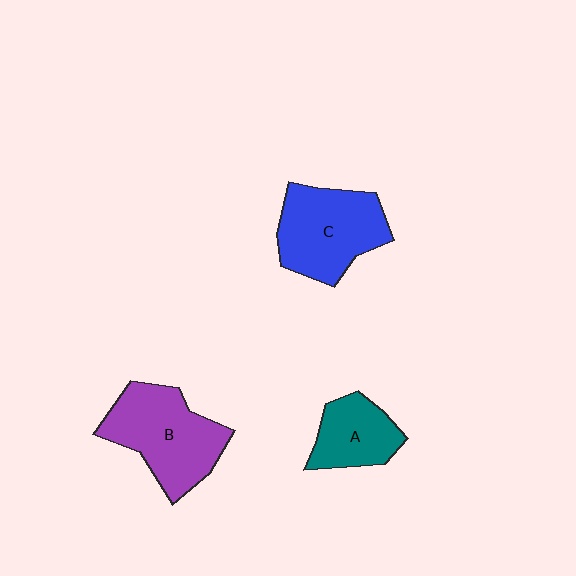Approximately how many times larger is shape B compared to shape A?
Approximately 1.7 times.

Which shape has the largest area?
Shape B (purple).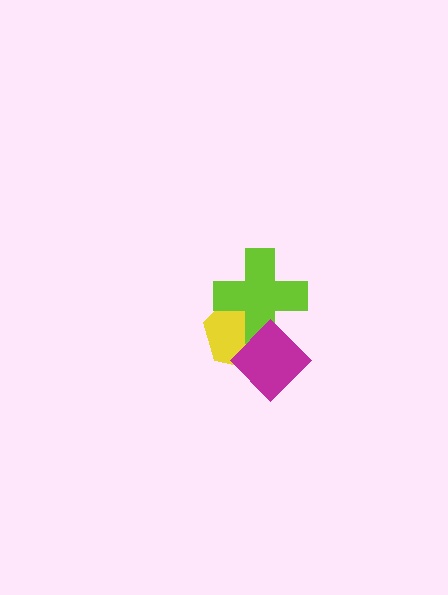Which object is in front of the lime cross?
The magenta diamond is in front of the lime cross.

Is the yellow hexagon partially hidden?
Yes, it is partially covered by another shape.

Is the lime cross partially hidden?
Yes, it is partially covered by another shape.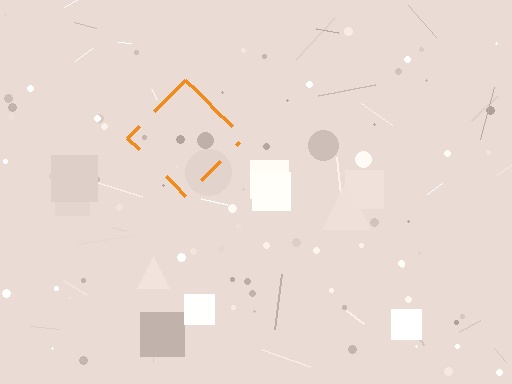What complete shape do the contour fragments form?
The contour fragments form a diamond.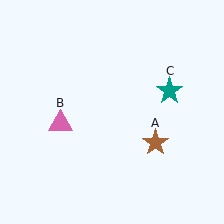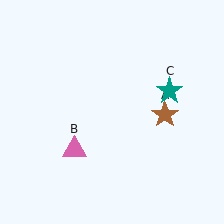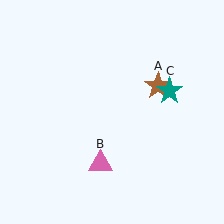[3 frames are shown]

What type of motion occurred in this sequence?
The brown star (object A), pink triangle (object B) rotated counterclockwise around the center of the scene.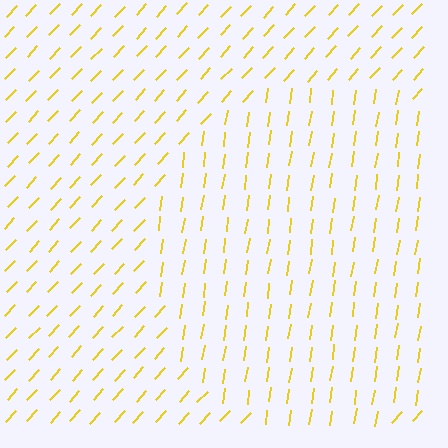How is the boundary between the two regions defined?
The boundary is defined purely by a change in line orientation (approximately 34 degrees difference). All lines are the same color and thickness.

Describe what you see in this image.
The image is filled with small yellow line segments. A circle region in the image has lines oriented differently from the surrounding lines, creating a visible texture boundary.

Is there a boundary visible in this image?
Yes, there is a texture boundary formed by a change in line orientation.